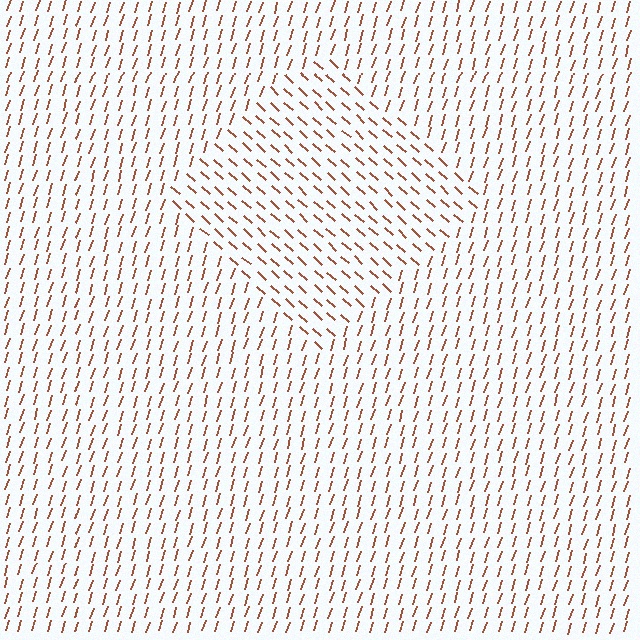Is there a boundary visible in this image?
Yes, there is a texture boundary formed by a change in line orientation.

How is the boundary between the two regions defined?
The boundary is defined purely by a change in line orientation (approximately 66 degrees difference). All lines are the same color and thickness.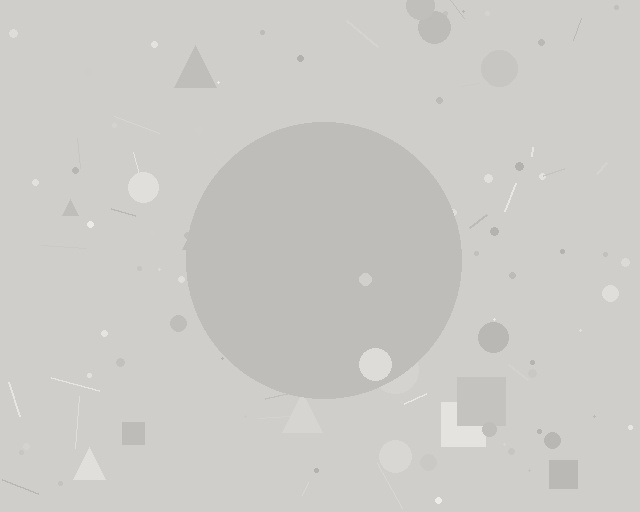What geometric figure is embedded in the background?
A circle is embedded in the background.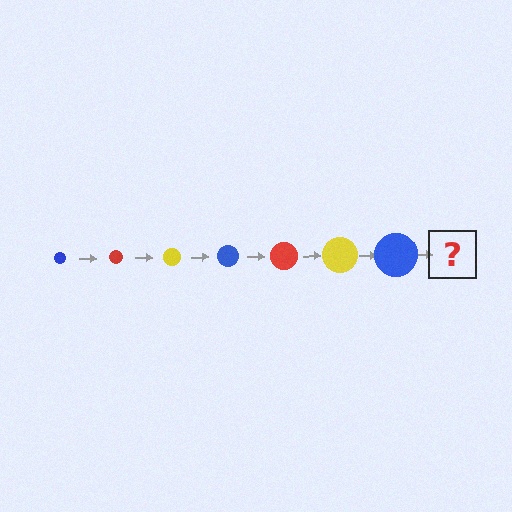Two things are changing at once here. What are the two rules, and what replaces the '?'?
The two rules are that the circle grows larger each step and the color cycles through blue, red, and yellow. The '?' should be a red circle, larger than the previous one.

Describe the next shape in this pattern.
It should be a red circle, larger than the previous one.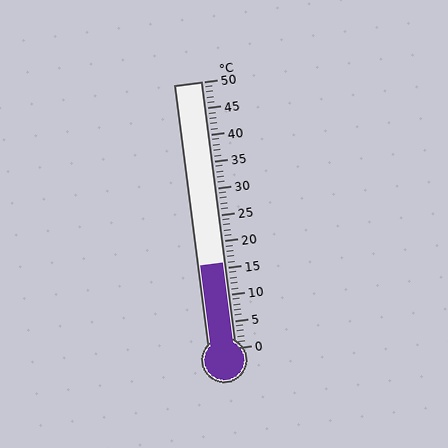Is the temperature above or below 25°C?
The temperature is below 25°C.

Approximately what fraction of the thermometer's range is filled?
The thermometer is filled to approximately 30% of its range.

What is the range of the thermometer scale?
The thermometer scale ranges from 0°C to 50°C.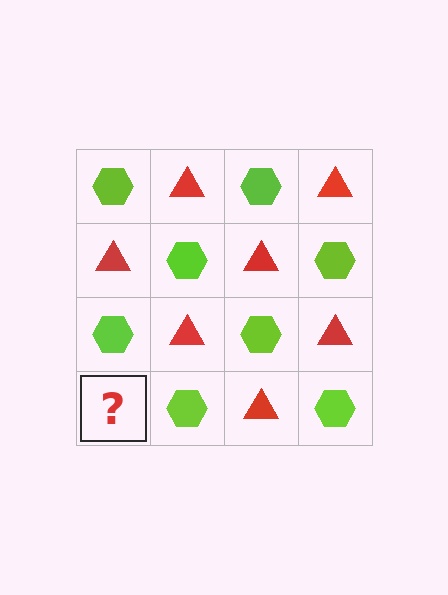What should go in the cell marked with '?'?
The missing cell should contain a red triangle.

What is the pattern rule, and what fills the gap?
The rule is that it alternates lime hexagon and red triangle in a checkerboard pattern. The gap should be filled with a red triangle.